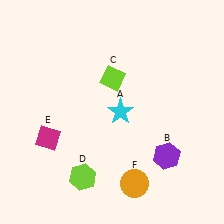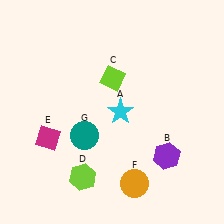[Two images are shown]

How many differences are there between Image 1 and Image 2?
There is 1 difference between the two images.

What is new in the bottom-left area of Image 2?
A teal circle (G) was added in the bottom-left area of Image 2.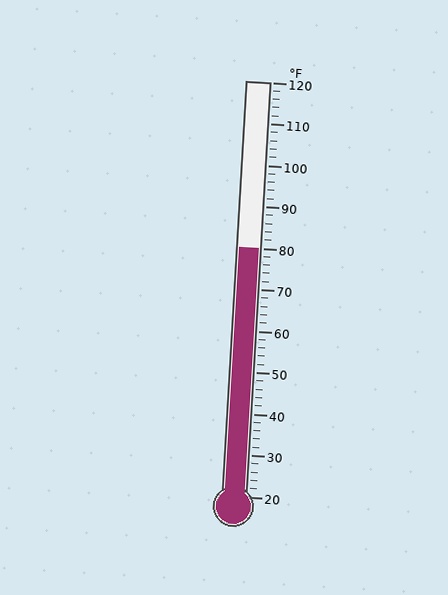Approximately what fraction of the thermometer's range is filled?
The thermometer is filled to approximately 60% of its range.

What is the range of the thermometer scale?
The thermometer scale ranges from 20°F to 120°F.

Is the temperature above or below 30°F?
The temperature is above 30°F.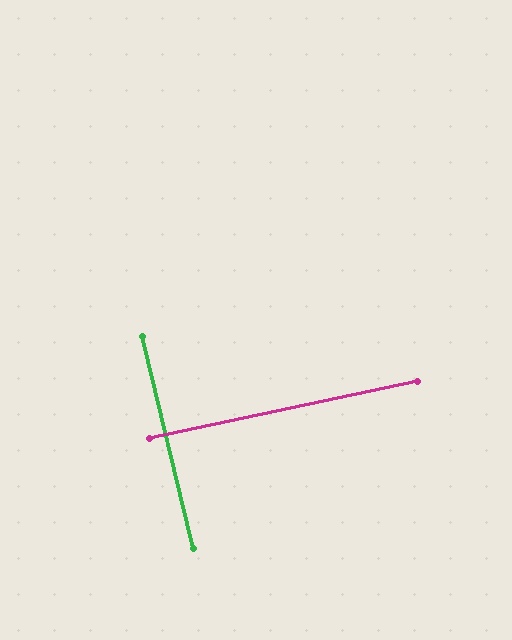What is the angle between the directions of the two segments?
Approximately 89 degrees.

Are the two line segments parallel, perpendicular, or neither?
Perpendicular — they meet at approximately 89°.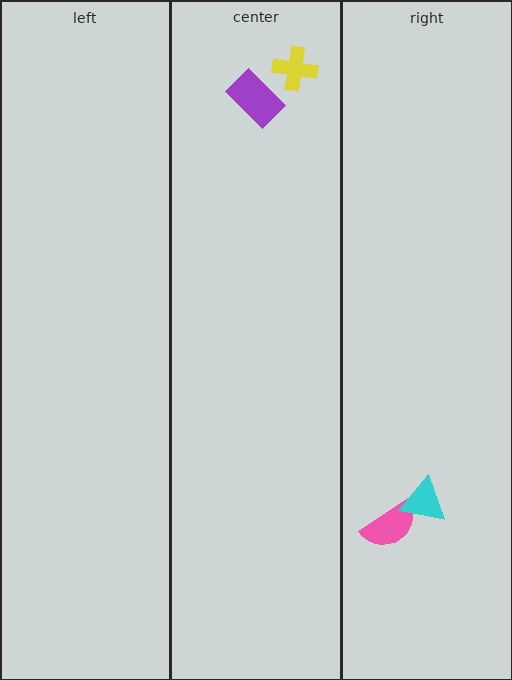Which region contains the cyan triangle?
The right region.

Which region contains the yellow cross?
The center region.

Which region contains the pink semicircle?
The right region.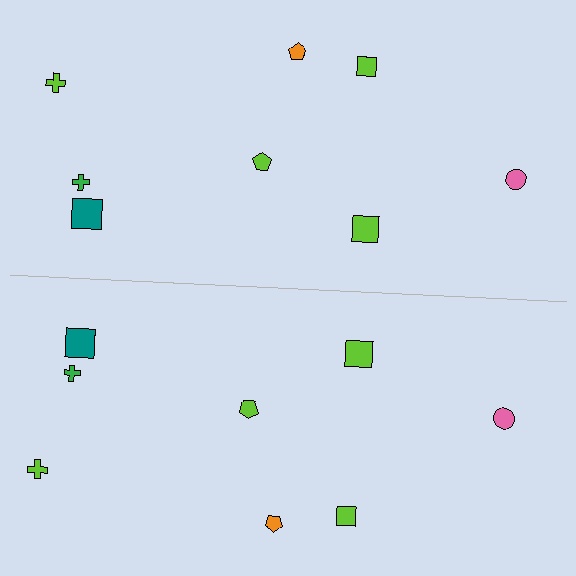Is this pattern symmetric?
Yes, this pattern has bilateral (reflection) symmetry.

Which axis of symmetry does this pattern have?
The pattern has a horizontal axis of symmetry running through the center of the image.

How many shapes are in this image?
There are 16 shapes in this image.